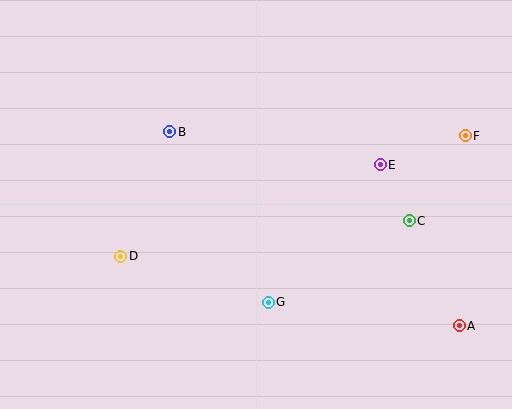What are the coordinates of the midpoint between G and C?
The midpoint between G and C is at (339, 262).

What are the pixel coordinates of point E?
Point E is at (380, 165).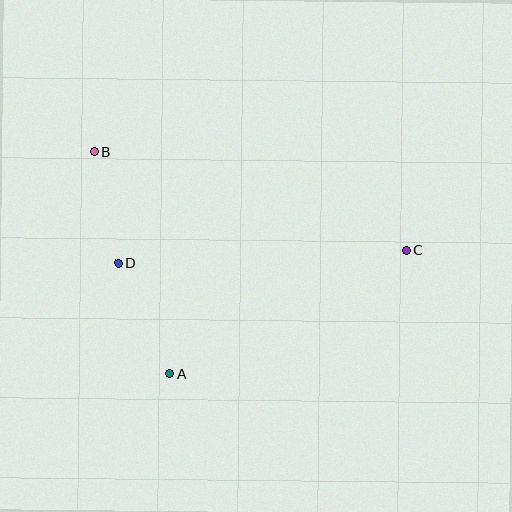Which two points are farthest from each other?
Points B and C are farthest from each other.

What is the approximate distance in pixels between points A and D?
The distance between A and D is approximately 123 pixels.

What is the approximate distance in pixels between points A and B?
The distance between A and B is approximately 234 pixels.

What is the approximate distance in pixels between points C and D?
The distance between C and D is approximately 289 pixels.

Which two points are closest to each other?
Points B and D are closest to each other.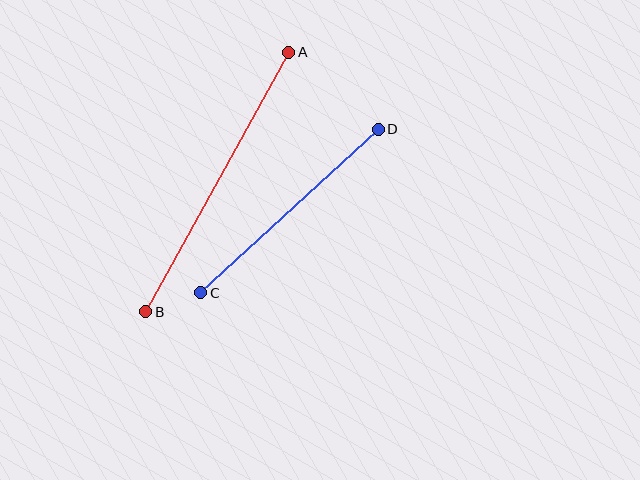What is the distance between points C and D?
The distance is approximately 241 pixels.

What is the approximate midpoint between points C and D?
The midpoint is at approximately (290, 211) pixels.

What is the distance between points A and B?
The distance is approximately 297 pixels.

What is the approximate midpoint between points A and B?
The midpoint is at approximately (217, 182) pixels.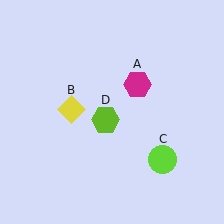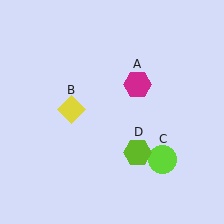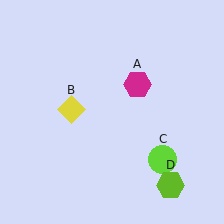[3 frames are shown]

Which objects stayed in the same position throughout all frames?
Magenta hexagon (object A) and yellow diamond (object B) and lime circle (object C) remained stationary.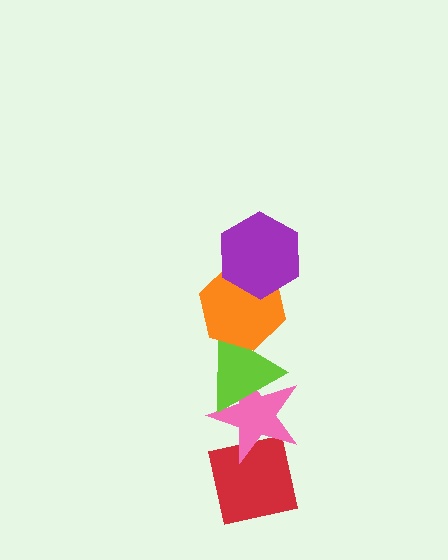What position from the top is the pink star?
The pink star is 4th from the top.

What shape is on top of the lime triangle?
The orange hexagon is on top of the lime triangle.